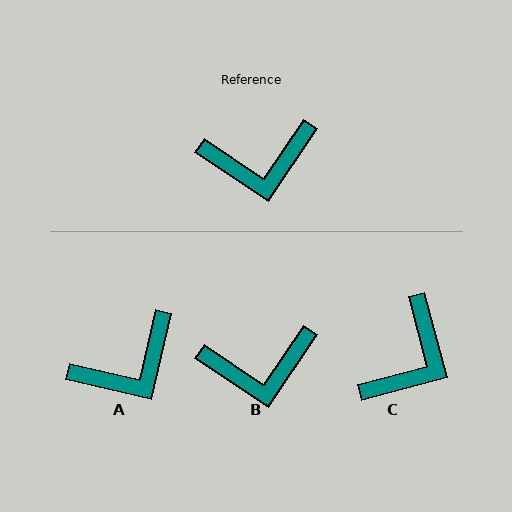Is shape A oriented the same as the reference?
No, it is off by about 21 degrees.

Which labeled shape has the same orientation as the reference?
B.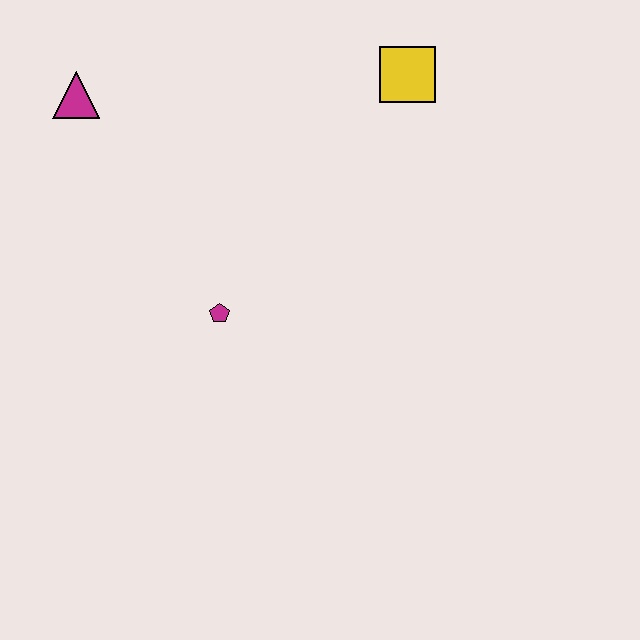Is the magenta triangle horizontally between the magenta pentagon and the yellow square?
No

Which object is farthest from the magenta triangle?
The yellow square is farthest from the magenta triangle.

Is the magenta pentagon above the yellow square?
No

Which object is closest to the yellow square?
The magenta pentagon is closest to the yellow square.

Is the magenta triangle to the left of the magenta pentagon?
Yes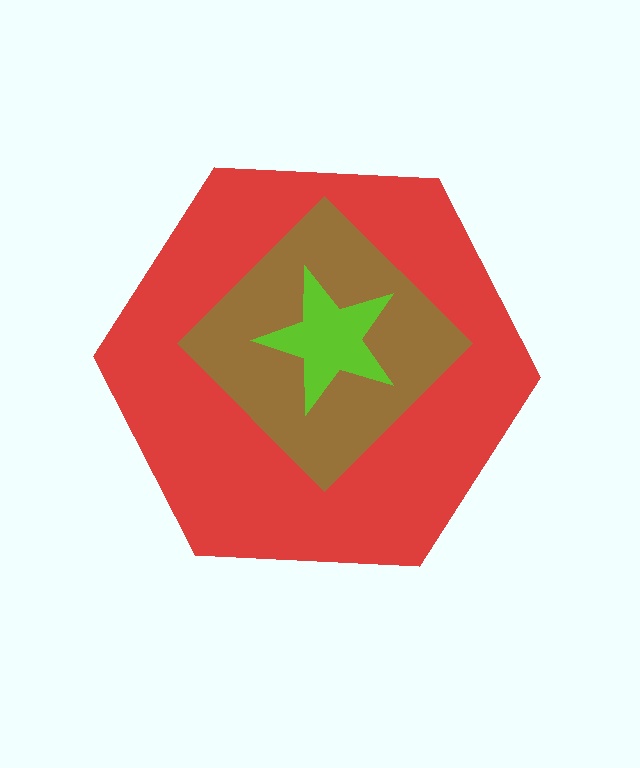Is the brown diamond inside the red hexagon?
Yes.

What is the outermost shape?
The red hexagon.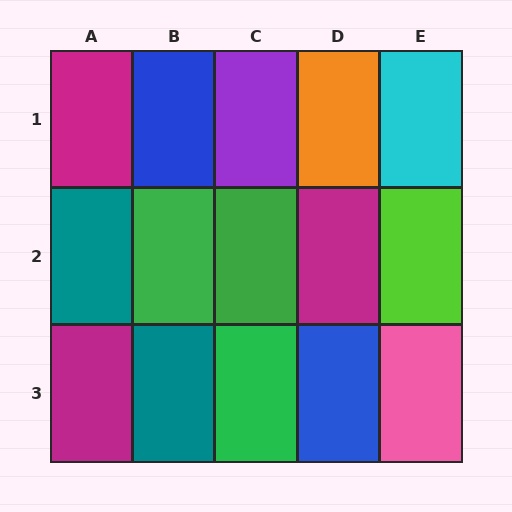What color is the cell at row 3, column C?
Green.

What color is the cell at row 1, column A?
Magenta.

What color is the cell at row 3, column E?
Pink.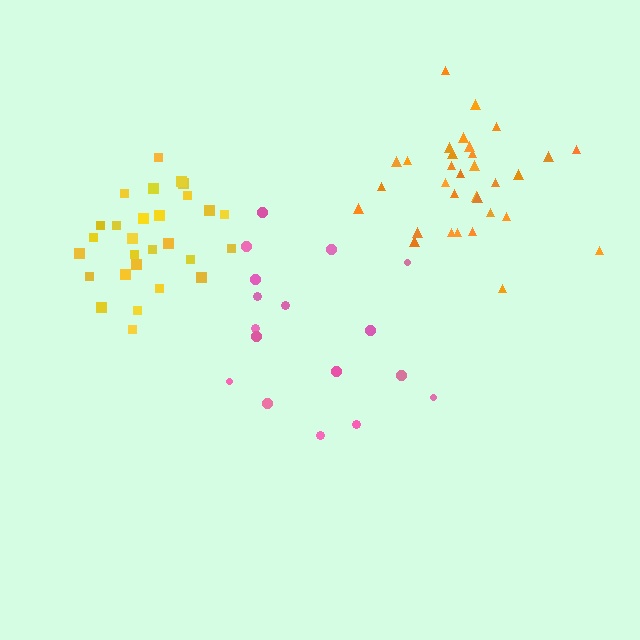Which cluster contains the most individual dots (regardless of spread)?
Orange (32).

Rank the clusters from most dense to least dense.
yellow, orange, pink.